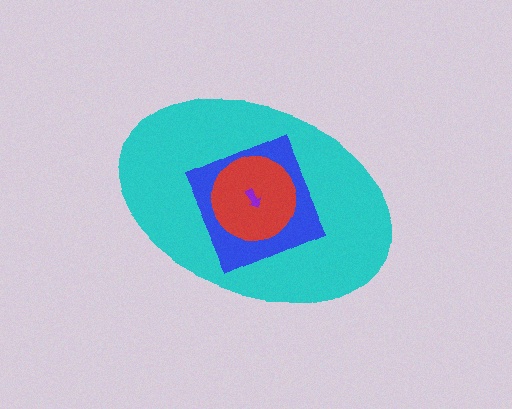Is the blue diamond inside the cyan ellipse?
Yes.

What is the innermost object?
The purple arrow.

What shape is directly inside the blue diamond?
The red circle.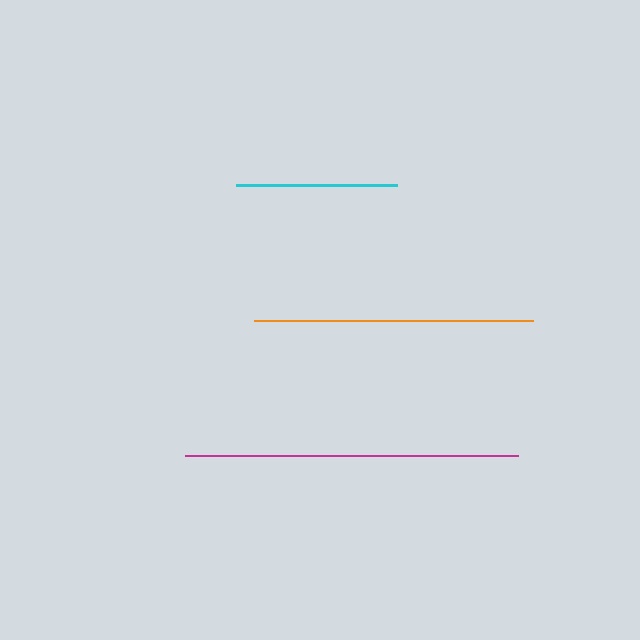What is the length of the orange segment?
The orange segment is approximately 279 pixels long.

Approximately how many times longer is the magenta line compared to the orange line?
The magenta line is approximately 1.2 times the length of the orange line.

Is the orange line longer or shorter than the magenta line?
The magenta line is longer than the orange line.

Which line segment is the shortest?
The cyan line is the shortest at approximately 162 pixels.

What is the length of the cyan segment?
The cyan segment is approximately 162 pixels long.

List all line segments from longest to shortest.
From longest to shortest: magenta, orange, cyan.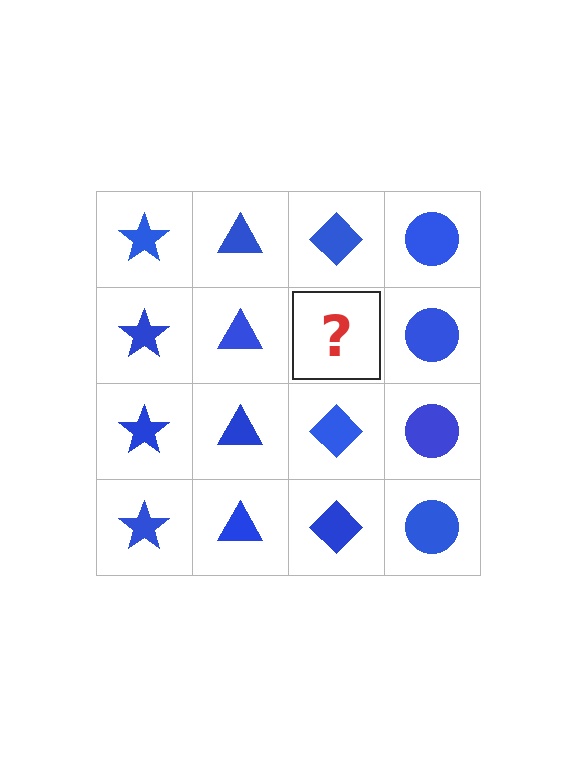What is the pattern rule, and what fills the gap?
The rule is that each column has a consistent shape. The gap should be filled with a blue diamond.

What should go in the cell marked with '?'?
The missing cell should contain a blue diamond.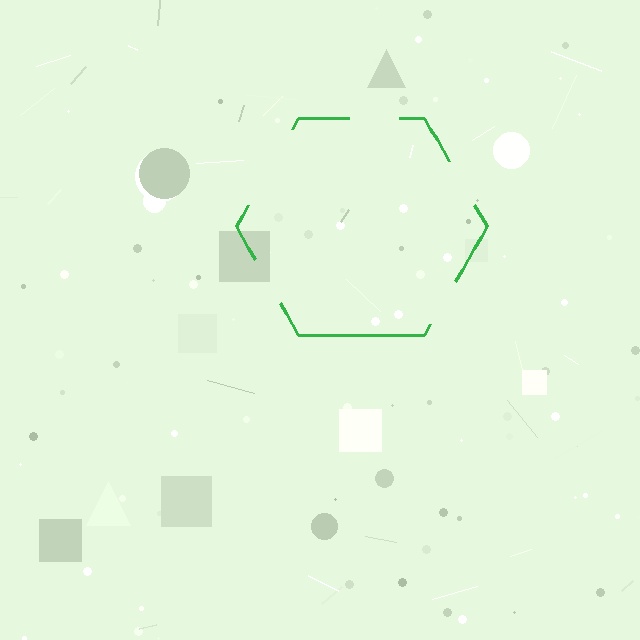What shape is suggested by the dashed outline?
The dashed outline suggests a hexagon.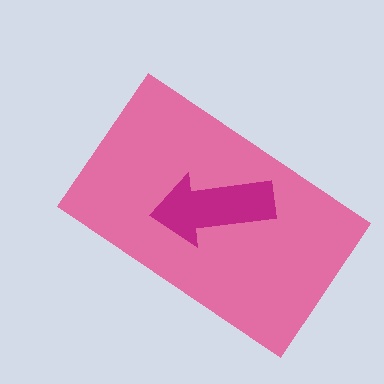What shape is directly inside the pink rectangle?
The magenta arrow.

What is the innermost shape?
The magenta arrow.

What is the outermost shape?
The pink rectangle.